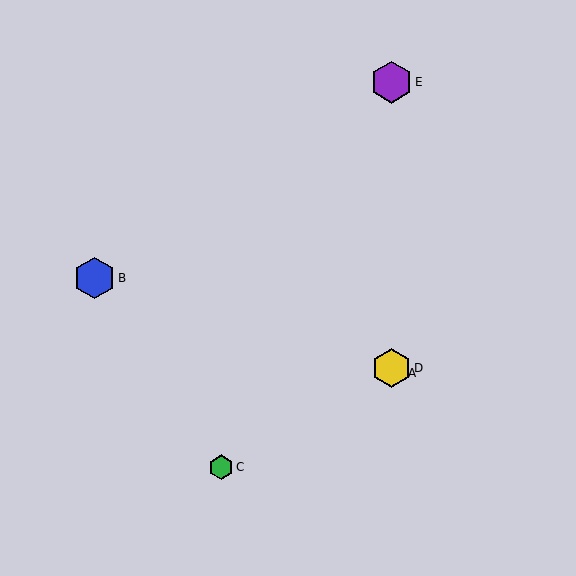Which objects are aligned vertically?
Objects A, D, E are aligned vertically.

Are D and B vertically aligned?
No, D is at x≈391 and B is at x≈94.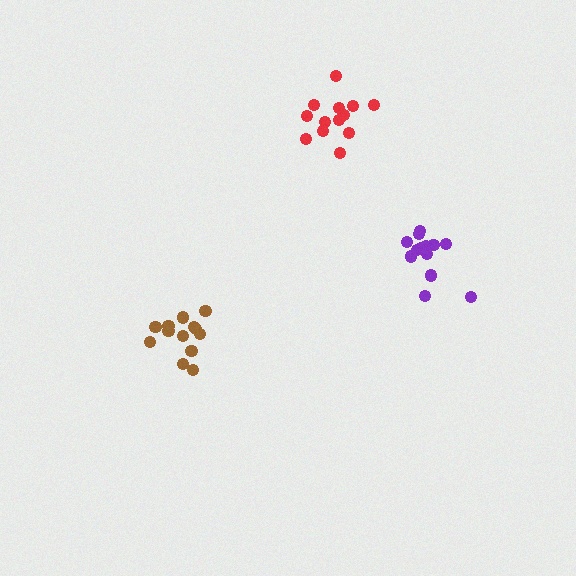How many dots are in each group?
Group 1: 14 dots, Group 2: 13 dots, Group 3: 13 dots (40 total).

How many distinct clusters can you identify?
There are 3 distinct clusters.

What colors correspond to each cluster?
The clusters are colored: purple, red, brown.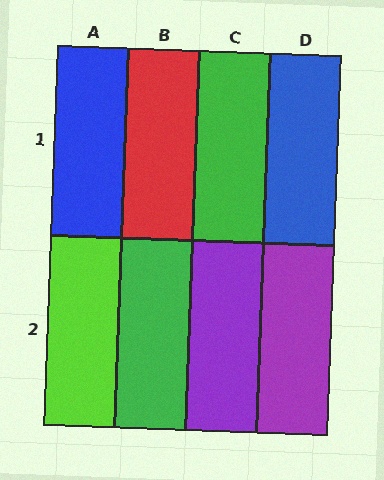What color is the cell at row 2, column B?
Green.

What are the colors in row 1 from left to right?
Blue, red, green, blue.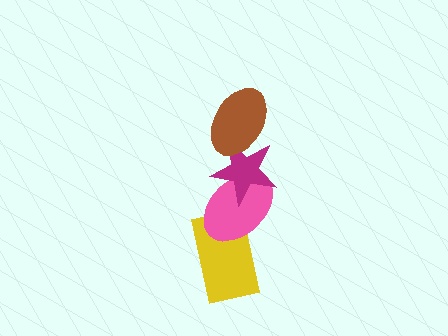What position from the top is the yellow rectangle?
The yellow rectangle is 4th from the top.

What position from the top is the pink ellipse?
The pink ellipse is 3rd from the top.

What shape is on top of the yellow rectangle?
The pink ellipse is on top of the yellow rectangle.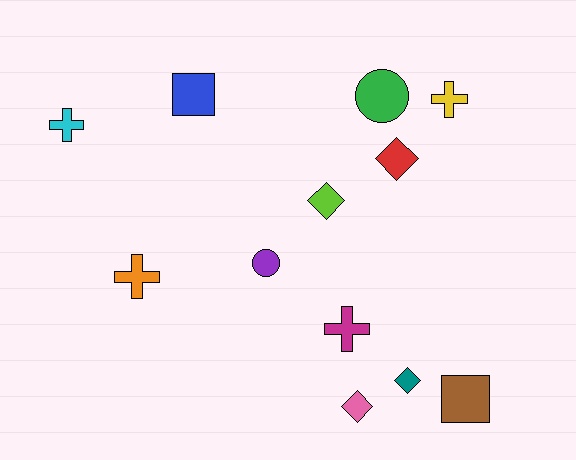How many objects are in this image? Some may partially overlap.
There are 12 objects.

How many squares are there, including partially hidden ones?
There are 2 squares.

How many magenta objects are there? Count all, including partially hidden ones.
There is 1 magenta object.